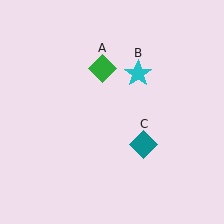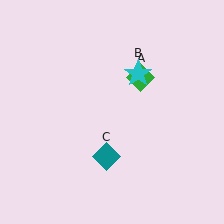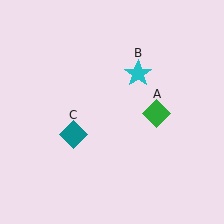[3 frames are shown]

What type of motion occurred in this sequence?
The green diamond (object A), teal diamond (object C) rotated clockwise around the center of the scene.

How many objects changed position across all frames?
2 objects changed position: green diamond (object A), teal diamond (object C).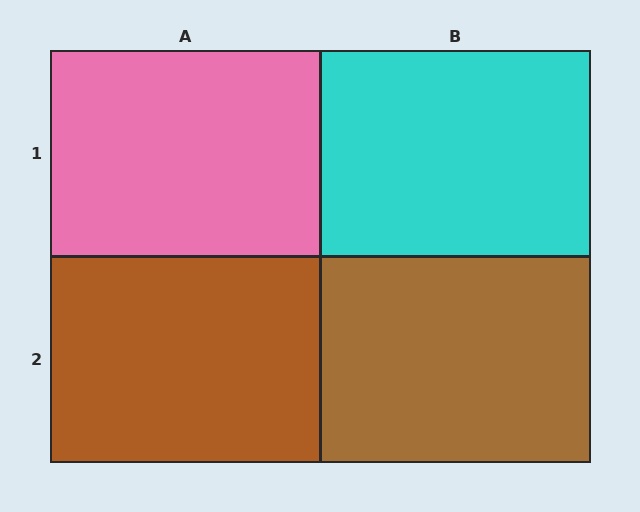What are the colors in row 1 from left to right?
Pink, cyan.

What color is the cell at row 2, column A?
Brown.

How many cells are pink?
1 cell is pink.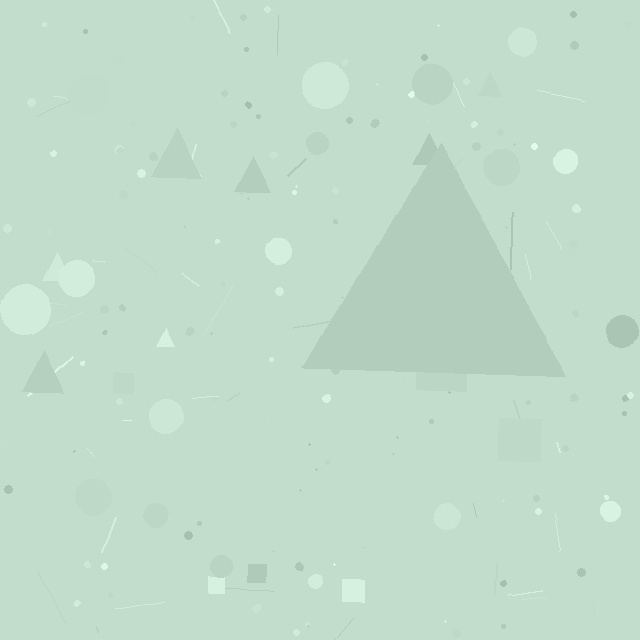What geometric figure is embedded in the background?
A triangle is embedded in the background.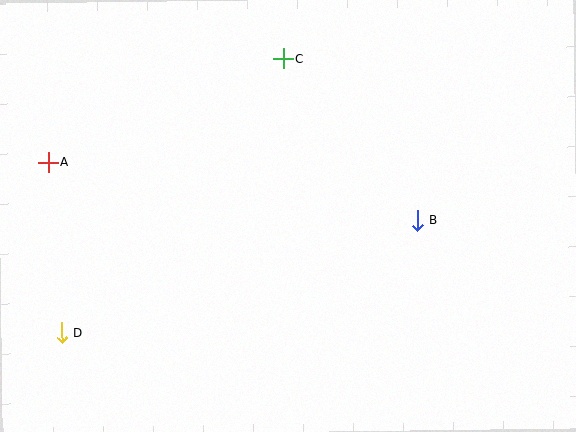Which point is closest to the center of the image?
Point B at (417, 221) is closest to the center.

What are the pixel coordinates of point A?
Point A is at (49, 162).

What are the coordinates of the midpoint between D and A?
The midpoint between D and A is at (55, 247).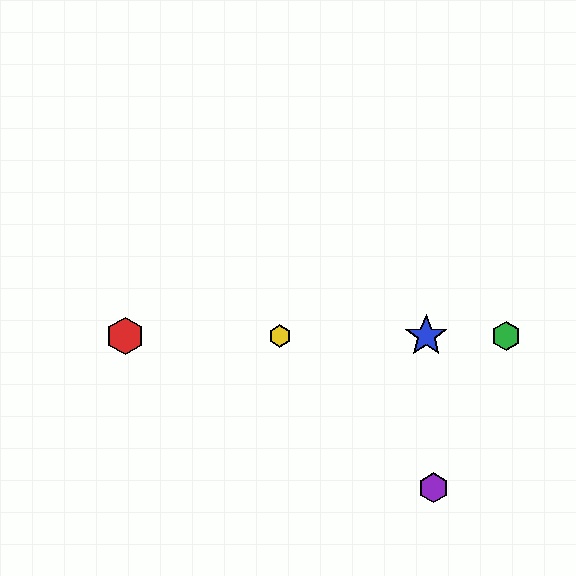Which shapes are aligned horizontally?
The red hexagon, the blue star, the green hexagon, the yellow hexagon are aligned horizontally.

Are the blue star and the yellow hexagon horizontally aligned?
Yes, both are at y≈336.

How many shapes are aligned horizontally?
4 shapes (the red hexagon, the blue star, the green hexagon, the yellow hexagon) are aligned horizontally.